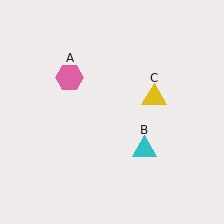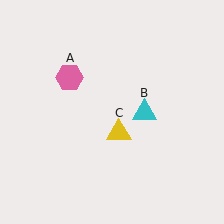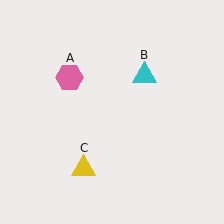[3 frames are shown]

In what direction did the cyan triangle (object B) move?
The cyan triangle (object B) moved up.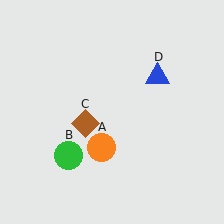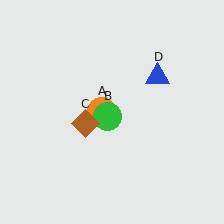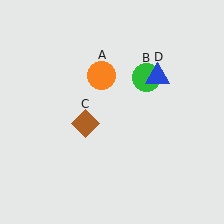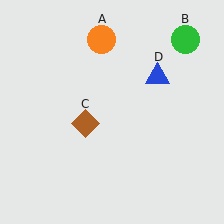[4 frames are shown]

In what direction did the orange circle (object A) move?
The orange circle (object A) moved up.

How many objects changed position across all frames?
2 objects changed position: orange circle (object A), green circle (object B).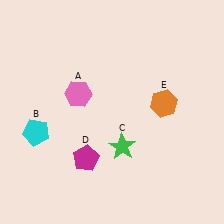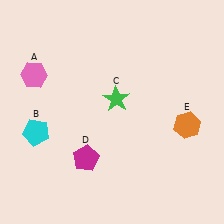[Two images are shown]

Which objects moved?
The objects that moved are: the pink hexagon (A), the green star (C), the orange hexagon (E).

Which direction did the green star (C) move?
The green star (C) moved up.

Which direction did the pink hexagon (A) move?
The pink hexagon (A) moved left.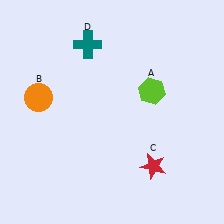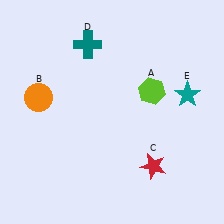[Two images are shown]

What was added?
A teal star (E) was added in Image 2.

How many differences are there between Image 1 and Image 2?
There is 1 difference between the two images.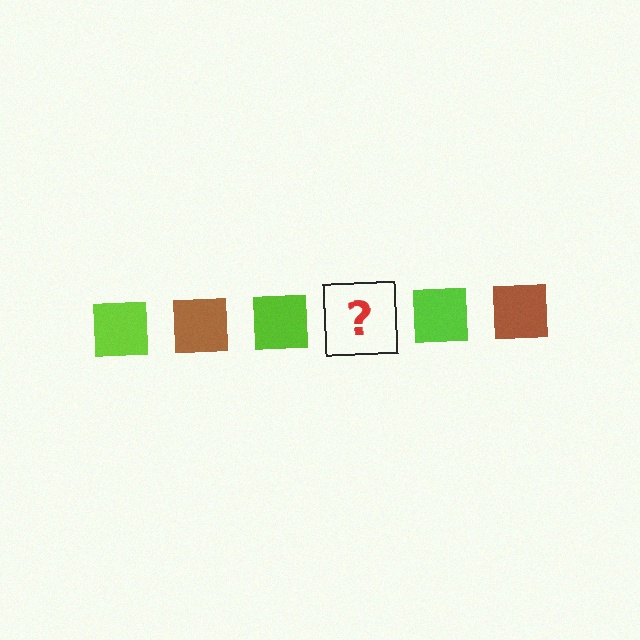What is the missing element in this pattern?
The missing element is a brown square.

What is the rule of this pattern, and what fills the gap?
The rule is that the pattern cycles through lime, brown squares. The gap should be filled with a brown square.